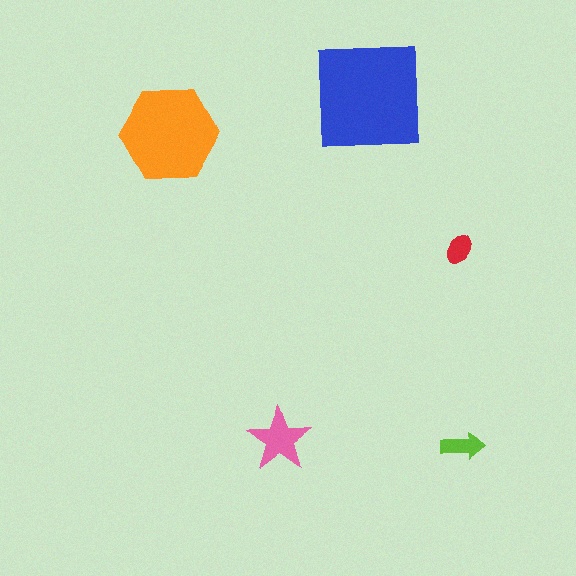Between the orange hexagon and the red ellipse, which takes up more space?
The orange hexagon.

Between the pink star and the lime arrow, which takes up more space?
The pink star.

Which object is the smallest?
The red ellipse.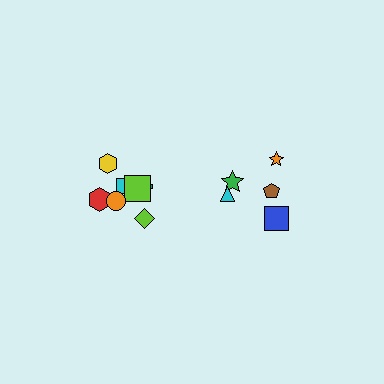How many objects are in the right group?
There are 5 objects.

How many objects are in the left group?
There are 7 objects.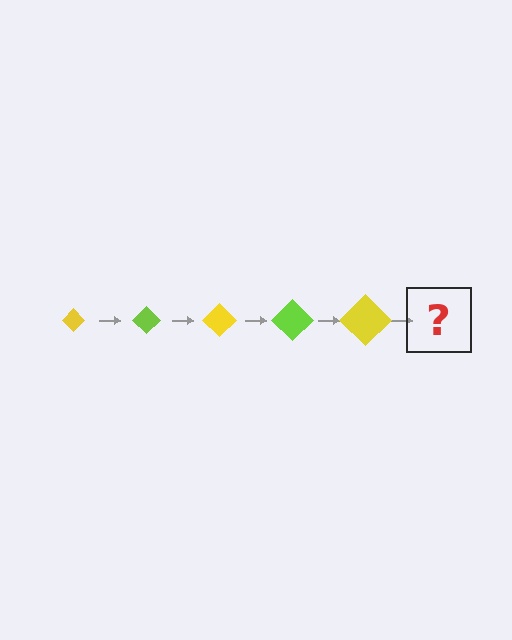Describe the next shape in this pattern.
It should be a lime diamond, larger than the previous one.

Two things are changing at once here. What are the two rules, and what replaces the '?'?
The two rules are that the diamond grows larger each step and the color cycles through yellow and lime. The '?' should be a lime diamond, larger than the previous one.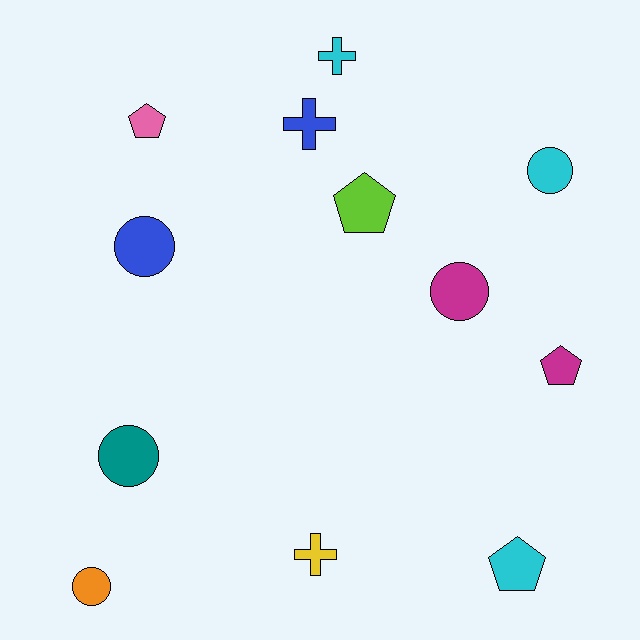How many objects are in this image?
There are 12 objects.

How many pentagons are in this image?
There are 4 pentagons.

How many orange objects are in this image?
There is 1 orange object.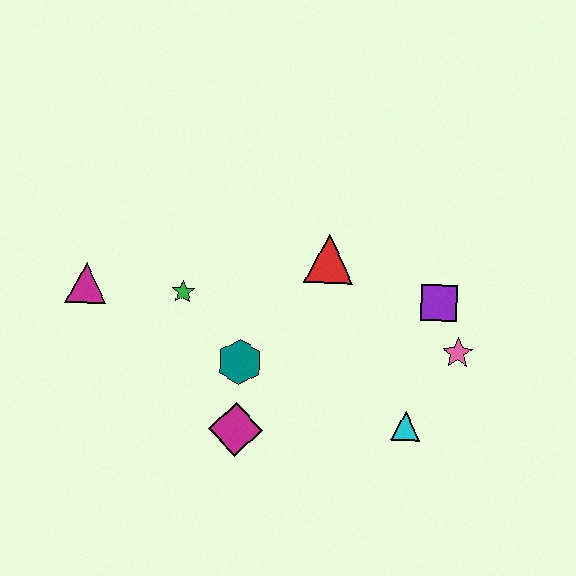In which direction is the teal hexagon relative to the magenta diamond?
The teal hexagon is above the magenta diamond.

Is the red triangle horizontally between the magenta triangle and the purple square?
Yes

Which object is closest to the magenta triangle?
The green star is closest to the magenta triangle.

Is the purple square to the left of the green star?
No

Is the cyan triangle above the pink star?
No